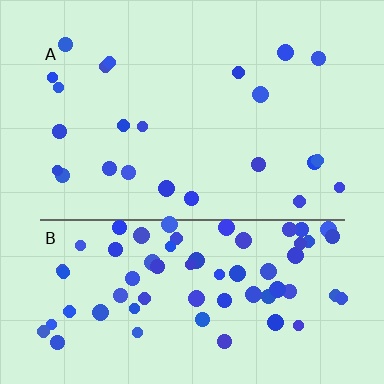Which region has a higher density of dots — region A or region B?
B (the bottom).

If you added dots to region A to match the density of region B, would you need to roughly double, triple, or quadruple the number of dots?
Approximately triple.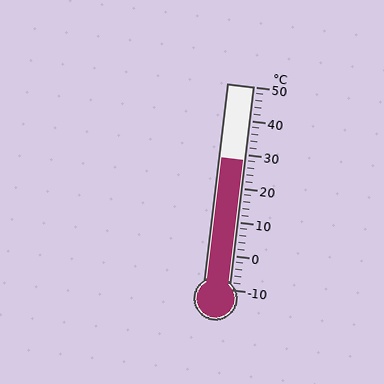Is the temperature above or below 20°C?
The temperature is above 20°C.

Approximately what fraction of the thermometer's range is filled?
The thermometer is filled to approximately 65% of its range.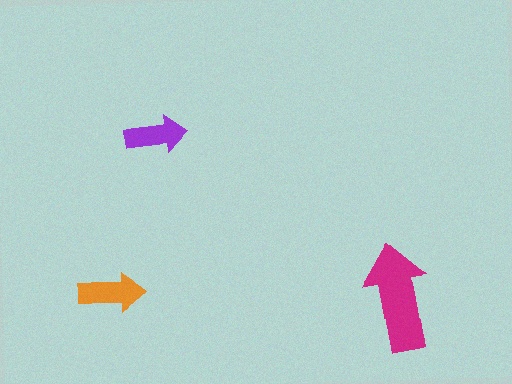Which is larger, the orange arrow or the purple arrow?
The orange one.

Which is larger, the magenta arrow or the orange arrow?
The magenta one.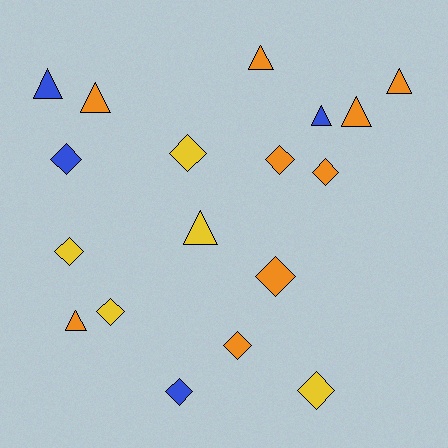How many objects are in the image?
There are 18 objects.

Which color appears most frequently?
Orange, with 9 objects.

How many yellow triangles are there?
There is 1 yellow triangle.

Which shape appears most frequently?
Diamond, with 10 objects.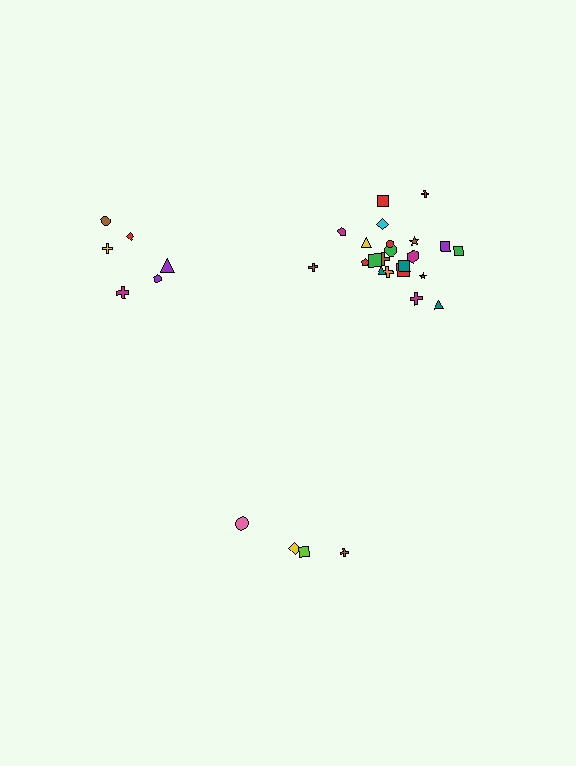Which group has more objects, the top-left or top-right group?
The top-right group.